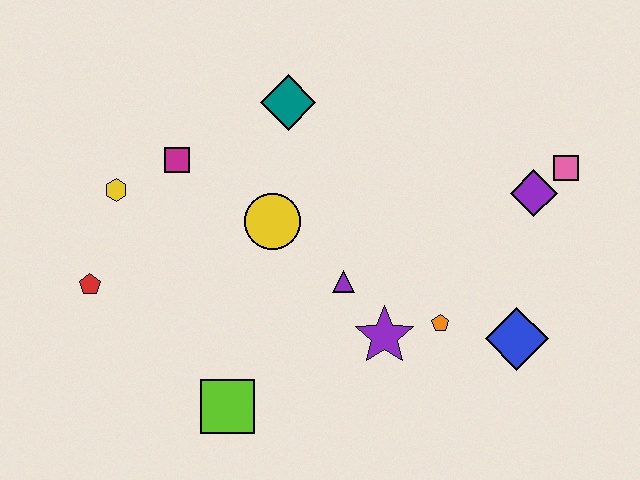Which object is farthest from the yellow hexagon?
The pink square is farthest from the yellow hexagon.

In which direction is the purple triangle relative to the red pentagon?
The purple triangle is to the right of the red pentagon.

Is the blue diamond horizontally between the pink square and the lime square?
Yes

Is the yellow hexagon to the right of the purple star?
No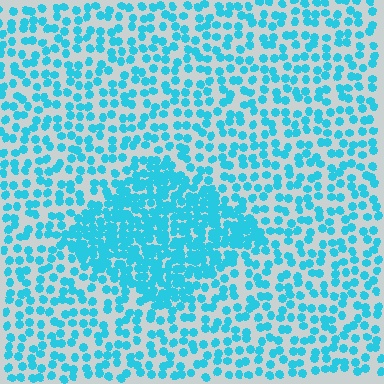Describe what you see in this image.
The image contains small cyan elements arranged at two different densities. A diamond-shaped region is visible where the elements are more densely packed than the surrounding area.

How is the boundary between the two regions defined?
The boundary is defined by a change in element density (approximately 2.2x ratio). All elements are the same color, size, and shape.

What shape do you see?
I see a diamond.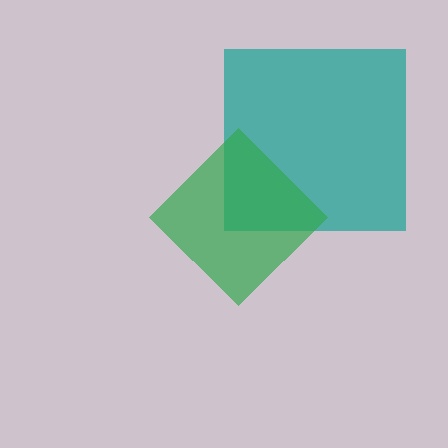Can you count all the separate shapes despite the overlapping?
Yes, there are 2 separate shapes.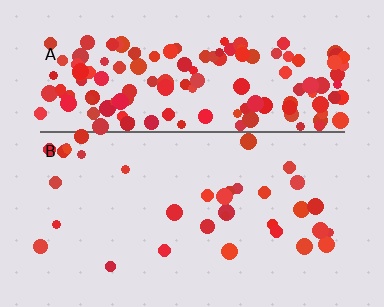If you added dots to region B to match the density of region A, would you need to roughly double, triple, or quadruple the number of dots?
Approximately quadruple.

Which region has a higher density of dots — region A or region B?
A (the top).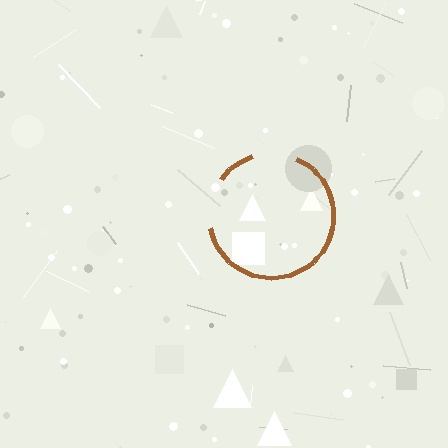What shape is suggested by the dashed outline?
The dashed outline suggests a circle.